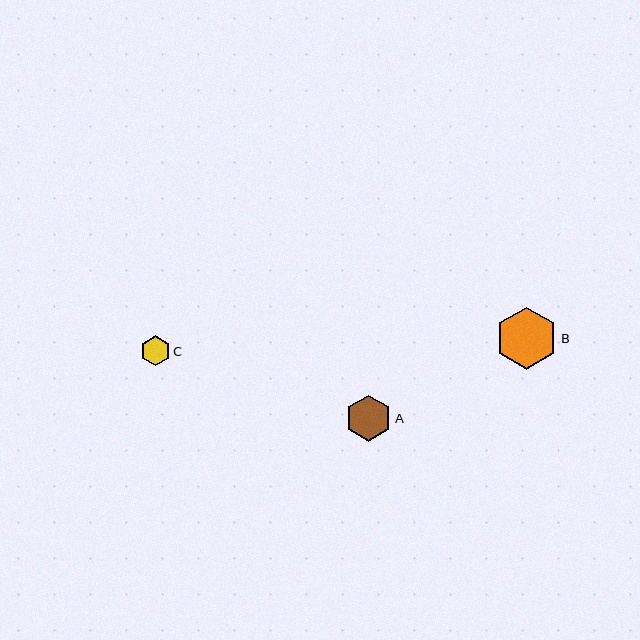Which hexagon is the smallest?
Hexagon C is the smallest with a size of approximately 30 pixels.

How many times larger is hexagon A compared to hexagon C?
Hexagon A is approximately 1.5 times the size of hexagon C.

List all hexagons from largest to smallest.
From largest to smallest: B, A, C.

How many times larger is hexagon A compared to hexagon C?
Hexagon A is approximately 1.5 times the size of hexagon C.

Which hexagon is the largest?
Hexagon B is the largest with a size of approximately 62 pixels.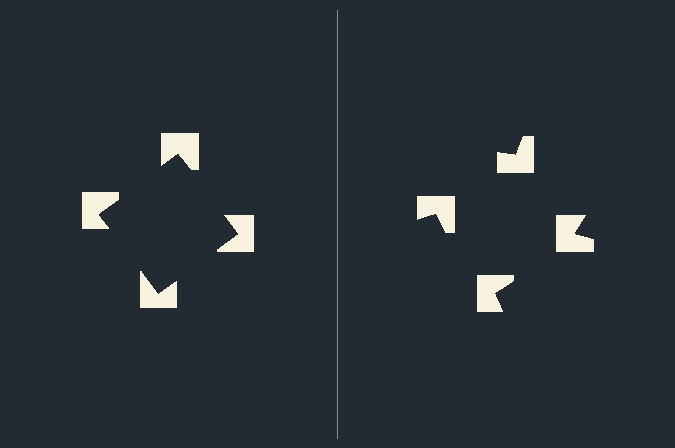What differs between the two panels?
The notched squares are positioned identically on both sides; only the wedge orientations differ. On the left they align to a square; on the right they are misaligned.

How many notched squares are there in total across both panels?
8 — 4 on each side.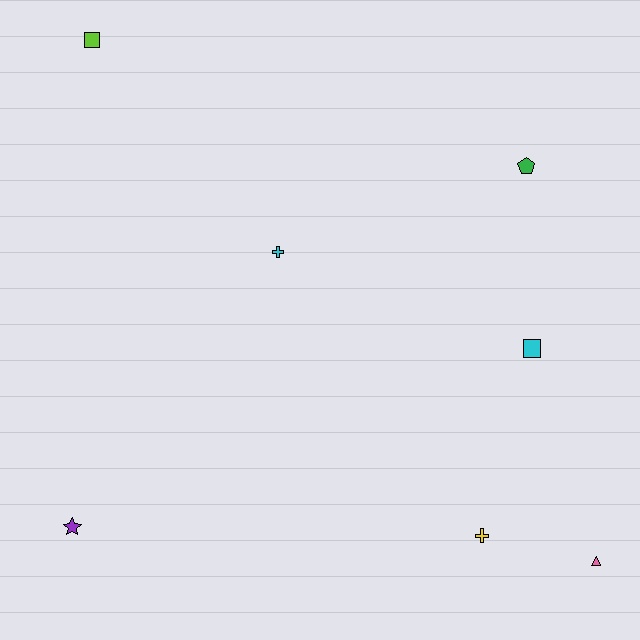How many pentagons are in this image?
There is 1 pentagon.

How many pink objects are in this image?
There is 1 pink object.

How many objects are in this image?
There are 7 objects.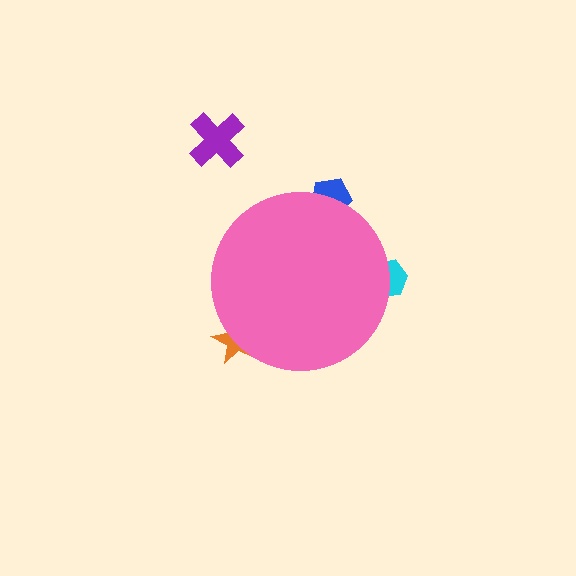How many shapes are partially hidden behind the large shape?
3 shapes are partially hidden.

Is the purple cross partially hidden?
No, the purple cross is fully visible.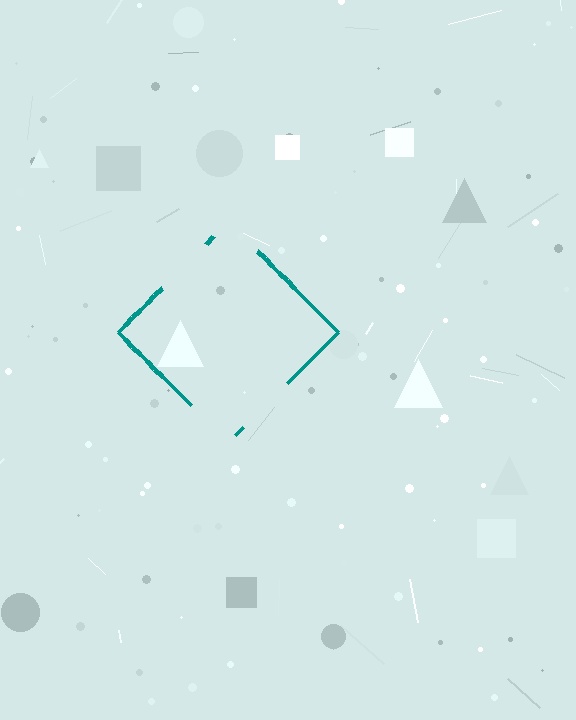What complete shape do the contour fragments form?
The contour fragments form a diamond.